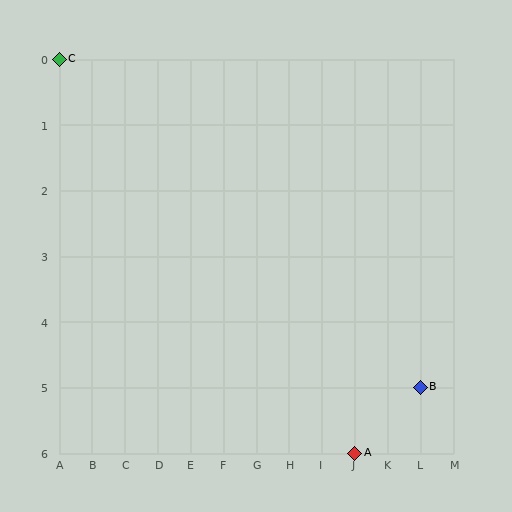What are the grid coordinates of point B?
Point B is at grid coordinates (L, 5).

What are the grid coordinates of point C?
Point C is at grid coordinates (A, 0).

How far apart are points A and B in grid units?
Points A and B are 2 columns and 1 row apart (about 2.2 grid units diagonally).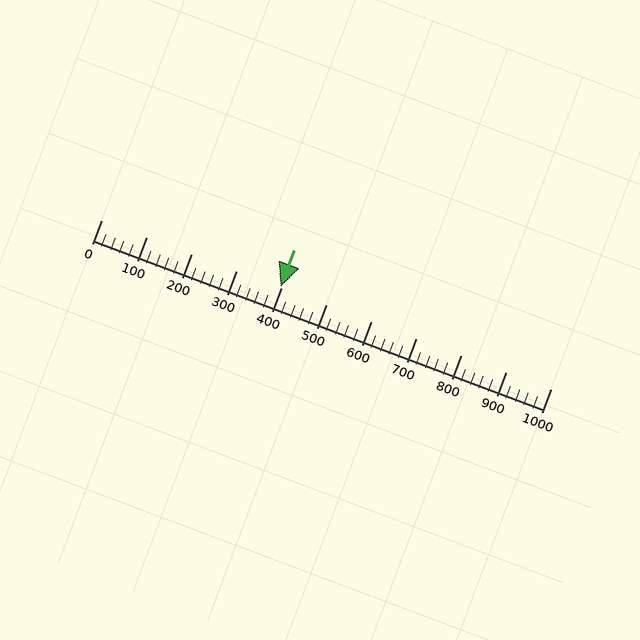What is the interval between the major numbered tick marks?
The major tick marks are spaced 100 units apart.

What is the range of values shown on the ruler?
The ruler shows values from 0 to 1000.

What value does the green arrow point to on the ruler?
The green arrow points to approximately 398.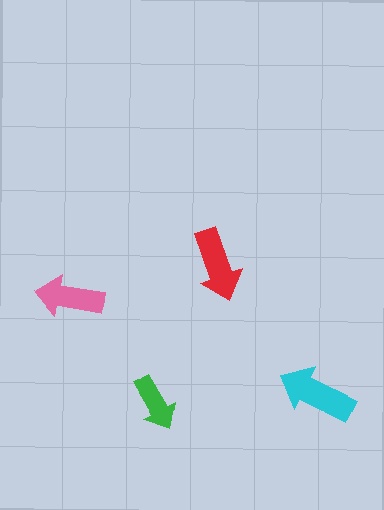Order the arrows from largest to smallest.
the cyan one, the red one, the pink one, the green one.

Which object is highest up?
The red arrow is topmost.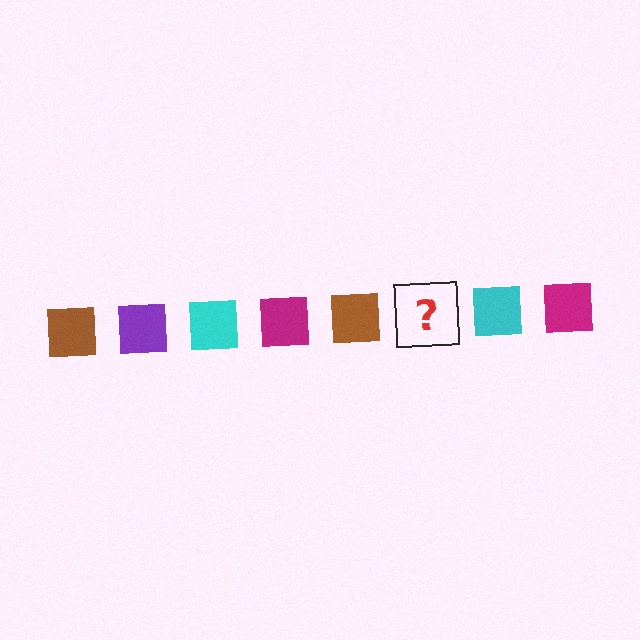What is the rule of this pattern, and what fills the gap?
The rule is that the pattern cycles through brown, purple, cyan, magenta squares. The gap should be filled with a purple square.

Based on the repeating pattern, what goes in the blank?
The blank should be a purple square.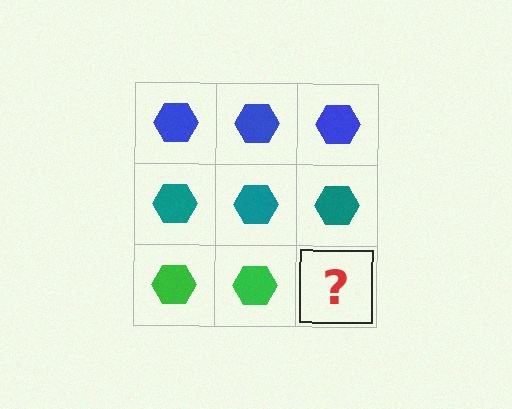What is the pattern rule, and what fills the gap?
The rule is that each row has a consistent color. The gap should be filled with a green hexagon.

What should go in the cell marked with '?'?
The missing cell should contain a green hexagon.